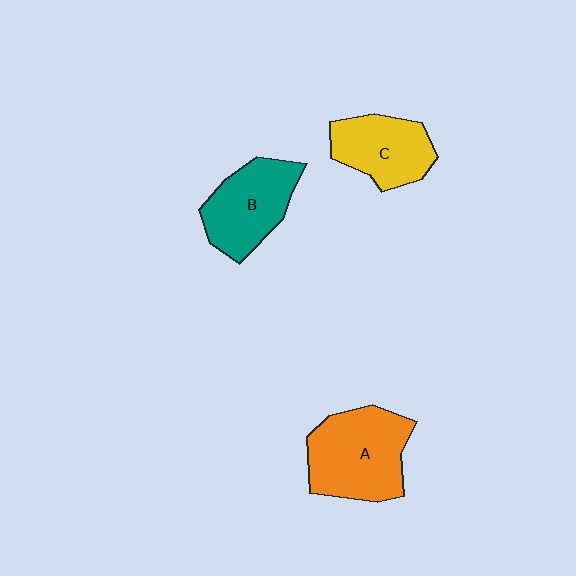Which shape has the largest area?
Shape A (orange).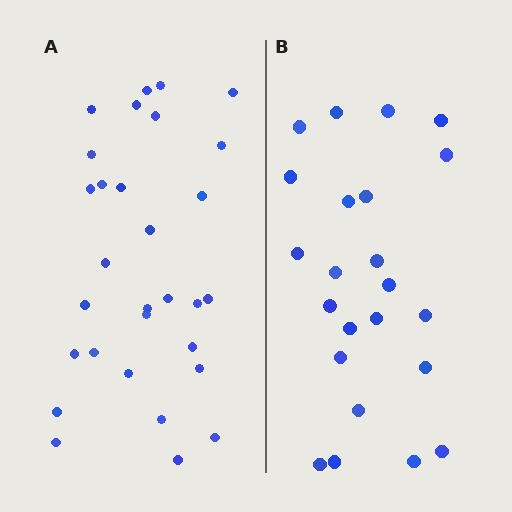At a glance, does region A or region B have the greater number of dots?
Region A (the left region) has more dots.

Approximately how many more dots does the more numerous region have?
Region A has roughly 8 or so more dots than region B.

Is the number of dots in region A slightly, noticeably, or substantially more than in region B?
Region A has noticeably more, but not dramatically so. The ratio is roughly 1.3 to 1.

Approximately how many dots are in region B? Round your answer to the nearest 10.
About 20 dots. (The exact count is 23, which rounds to 20.)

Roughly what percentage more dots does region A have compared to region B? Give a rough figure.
About 30% more.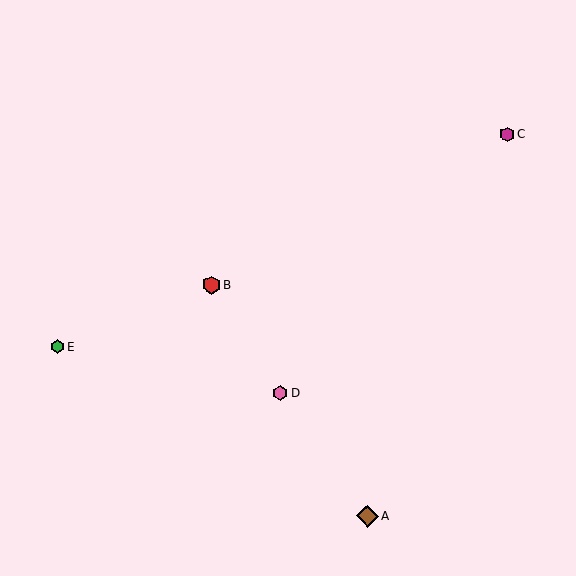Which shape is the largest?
The brown diamond (labeled A) is the largest.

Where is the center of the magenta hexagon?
The center of the magenta hexagon is at (507, 134).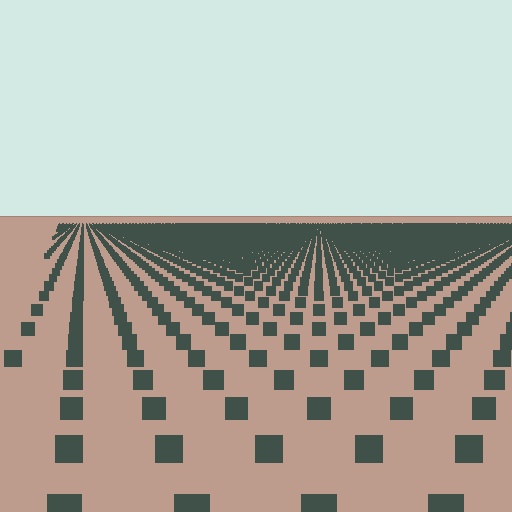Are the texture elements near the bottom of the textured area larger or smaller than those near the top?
Larger. Near the bottom, elements are closer to the viewer and appear at a bigger on-screen size.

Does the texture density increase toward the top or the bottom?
Density increases toward the top.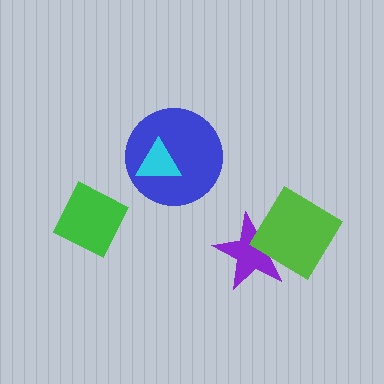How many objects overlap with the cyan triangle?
1 object overlaps with the cyan triangle.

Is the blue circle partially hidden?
Yes, it is partially covered by another shape.